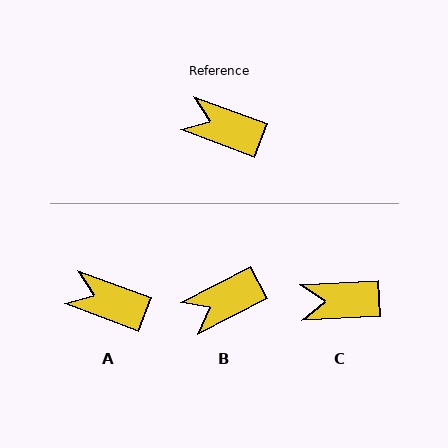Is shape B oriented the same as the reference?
No, it is off by about 48 degrees.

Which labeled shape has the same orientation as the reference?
A.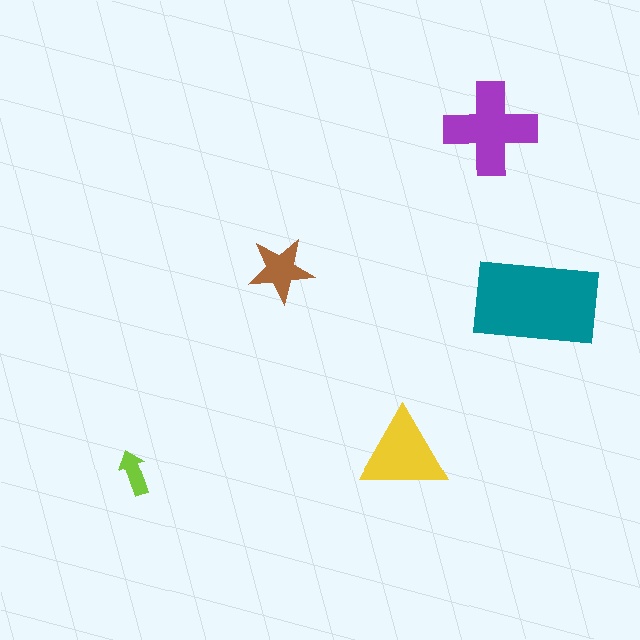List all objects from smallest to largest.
The lime arrow, the brown star, the yellow triangle, the purple cross, the teal rectangle.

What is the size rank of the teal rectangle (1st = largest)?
1st.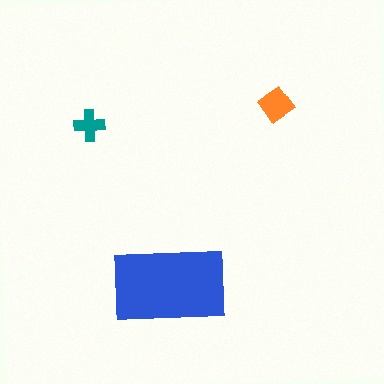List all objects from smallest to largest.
The teal cross, the orange diamond, the blue rectangle.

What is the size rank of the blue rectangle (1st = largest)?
1st.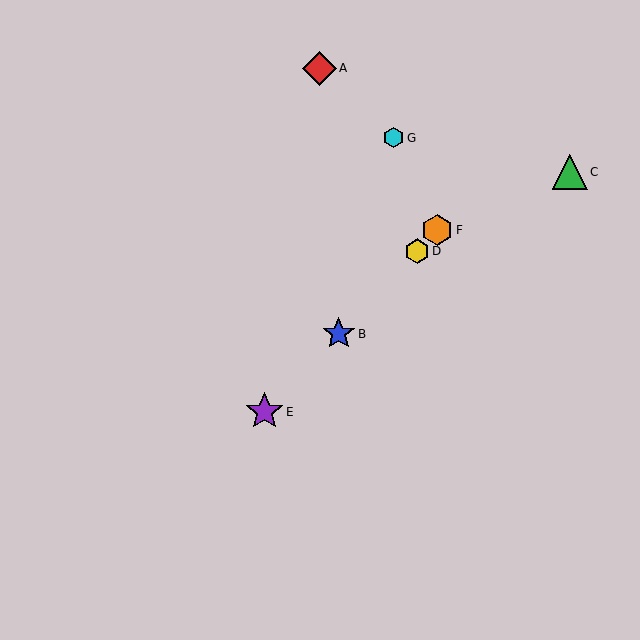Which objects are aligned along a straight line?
Objects B, D, E, F are aligned along a straight line.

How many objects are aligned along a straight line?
4 objects (B, D, E, F) are aligned along a straight line.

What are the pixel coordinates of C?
Object C is at (570, 172).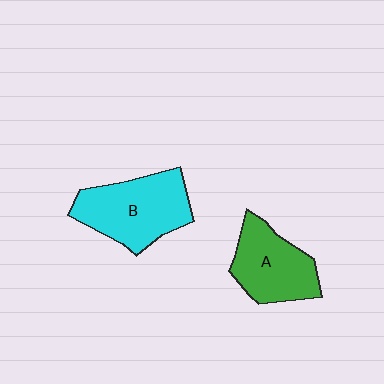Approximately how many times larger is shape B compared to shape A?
Approximately 1.2 times.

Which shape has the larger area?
Shape B (cyan).